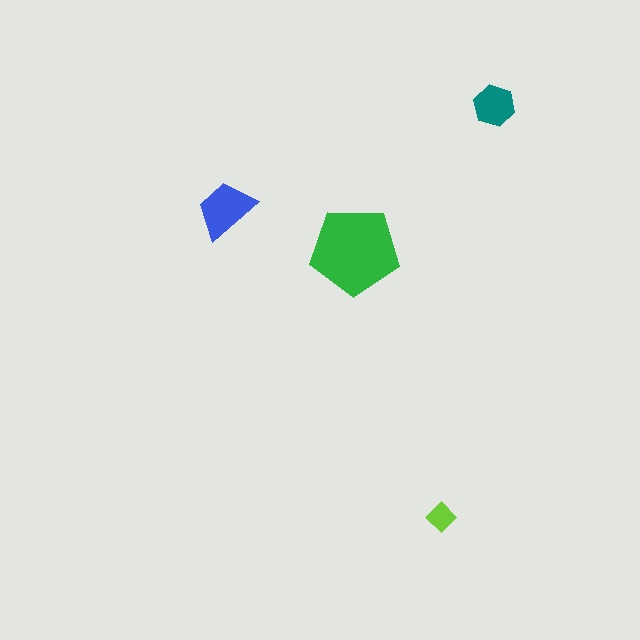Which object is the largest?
The green pentagon.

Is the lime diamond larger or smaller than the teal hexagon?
Smaller.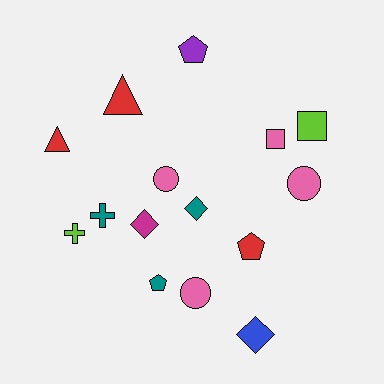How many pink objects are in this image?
There are 4 pink objects.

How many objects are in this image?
There are 15 objects.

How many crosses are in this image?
There are 2 crosses.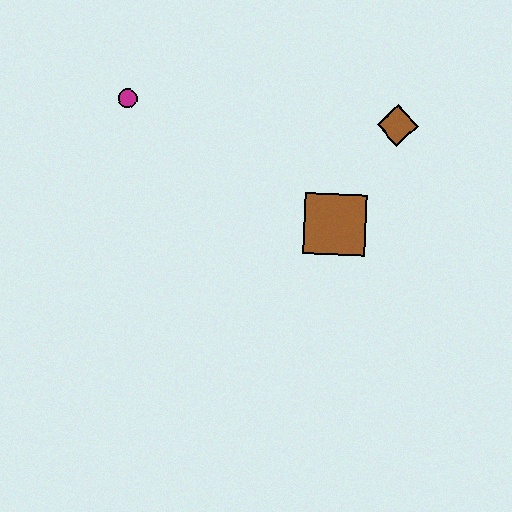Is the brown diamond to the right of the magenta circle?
Yes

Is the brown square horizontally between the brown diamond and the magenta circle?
Yes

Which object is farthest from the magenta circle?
The brown diamond is farthest from the magenta circle.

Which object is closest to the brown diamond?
The brown square is closest to the brown diamond.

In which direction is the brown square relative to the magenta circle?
The brown square is to the right of the magenta circle.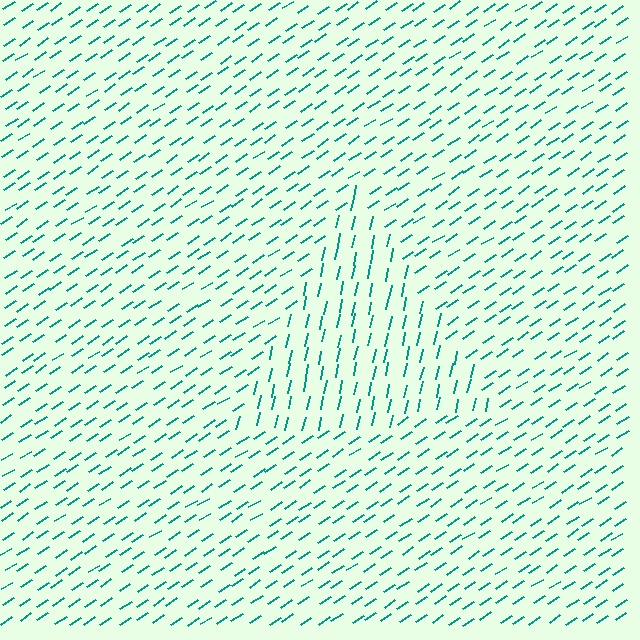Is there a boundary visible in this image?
Yes, there is a texture boundary formed by a change in line orientation.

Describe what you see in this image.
The image is filled with small teal line segments. A triangle region in the image has lines oriented differently from the surrounding lines, creating a visible texture boundary.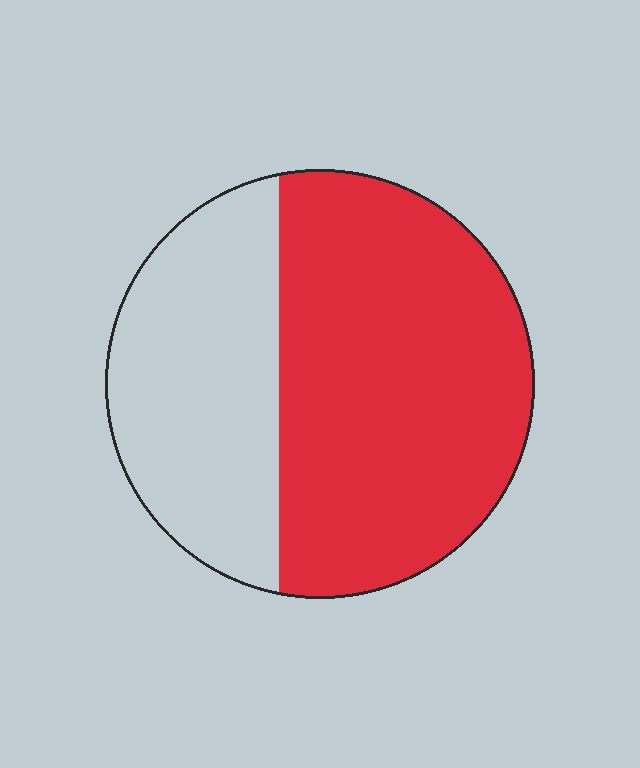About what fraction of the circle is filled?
About five eighths (5/8).